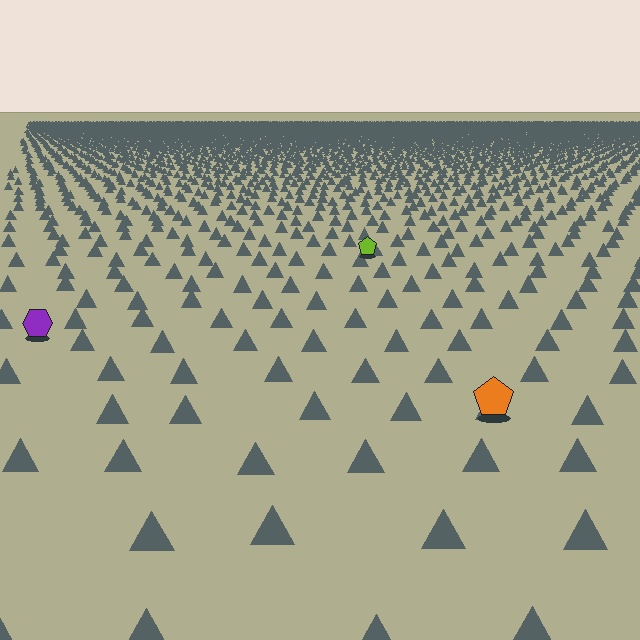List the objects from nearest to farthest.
From nearest to farthest: the orange pentagon, the purple hexagon, the lime pentagon.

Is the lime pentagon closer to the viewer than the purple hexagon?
No. The purple hexagon is closer — you can tell from the texture gradient: the ground texture is coarser near it.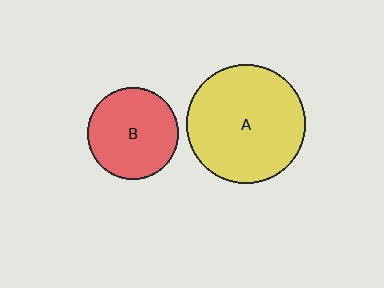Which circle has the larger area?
Circle A (yellow).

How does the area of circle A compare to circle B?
Approximately 1.7 times.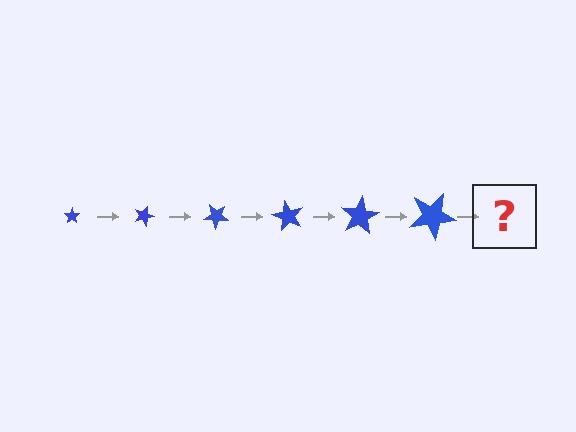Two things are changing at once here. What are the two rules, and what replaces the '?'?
The two rules are that the star grows larger each step and it rotates 20 degrees each step. The '?' should be a star, larger than the previous one and rotated 120 degrees from the start.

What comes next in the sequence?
The next element should be a star, larger than the previous one and rotated 120 degrees from the start.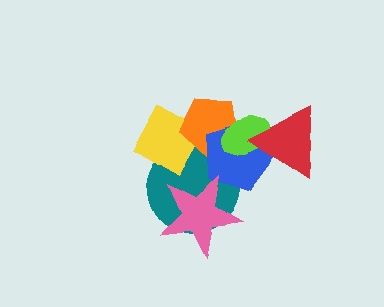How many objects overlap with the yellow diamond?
2 objects overlap with the yellow diamond.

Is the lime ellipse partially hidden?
Yes, it is partially covered by another shape.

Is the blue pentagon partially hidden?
Yes, it is partially covered by another shape.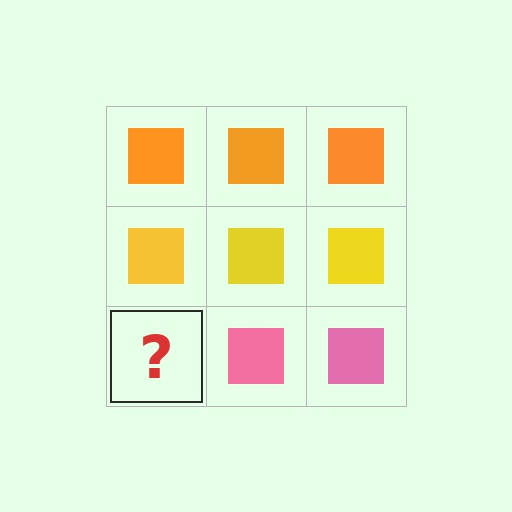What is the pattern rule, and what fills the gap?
The rule is that each row has a consistent color. The gap should be filled with a pink square.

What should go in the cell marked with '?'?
The missing cell should contain a pink square.